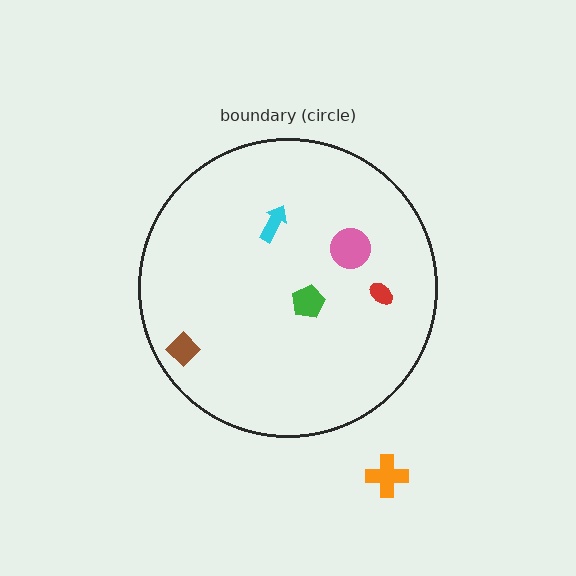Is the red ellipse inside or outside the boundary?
Inside.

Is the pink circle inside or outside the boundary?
Inside.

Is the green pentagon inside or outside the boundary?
Inside.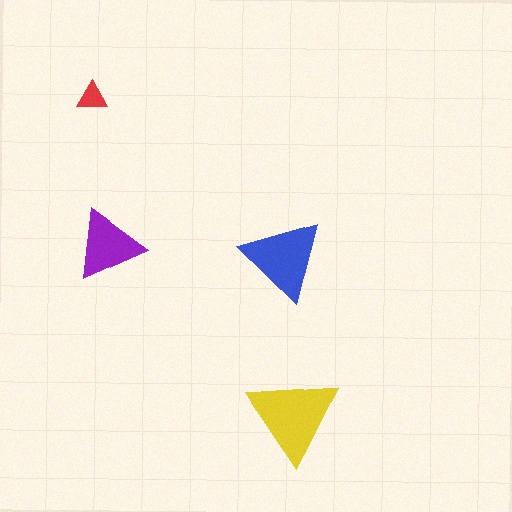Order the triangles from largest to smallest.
the yellow one, the blue one, the purple one, the red one.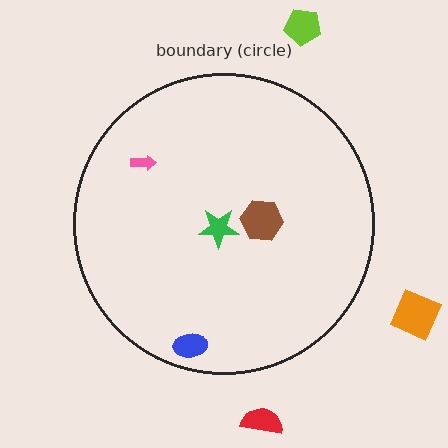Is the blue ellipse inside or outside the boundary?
Inside.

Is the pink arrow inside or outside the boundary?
Inside.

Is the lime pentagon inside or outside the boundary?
Outside.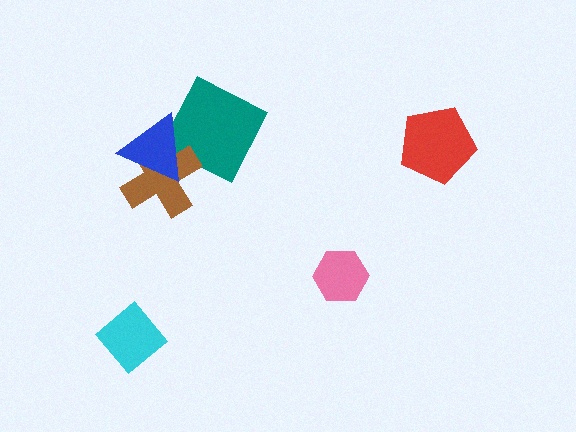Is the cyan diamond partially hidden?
No, no other shape covers it.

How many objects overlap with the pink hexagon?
0 objects overlap with the pink hexagon.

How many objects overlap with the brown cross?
2 objects overlap with the brown cross.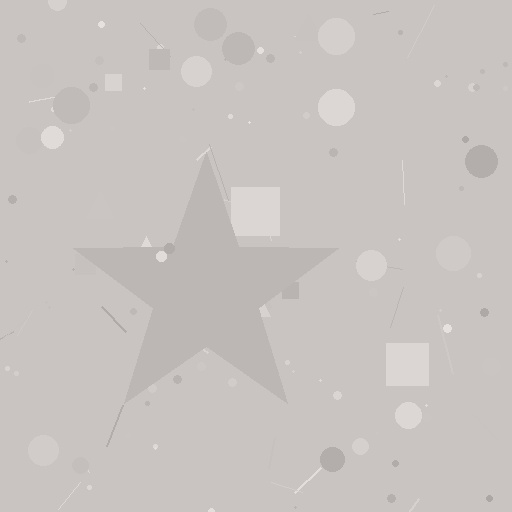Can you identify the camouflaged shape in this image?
The camouflaged shape is a star.